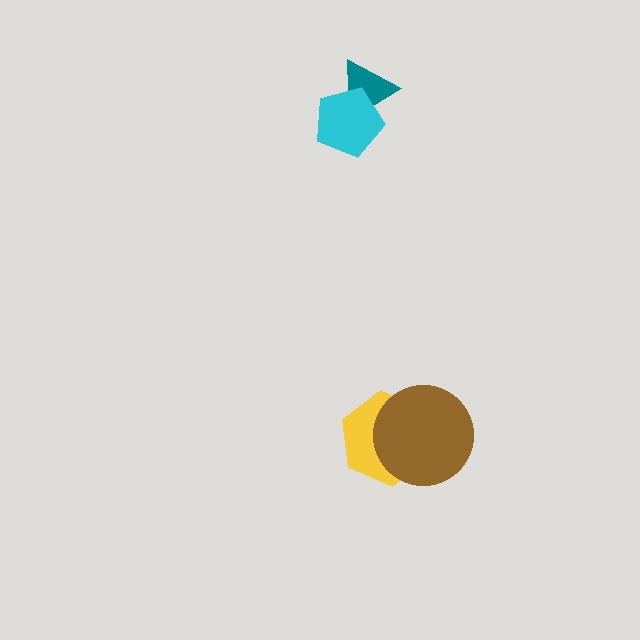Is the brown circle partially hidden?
No, no other shape covers it.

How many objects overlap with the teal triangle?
1 object overlaps with the teal triangle.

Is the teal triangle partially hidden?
Yes, it is partially covered by another shape.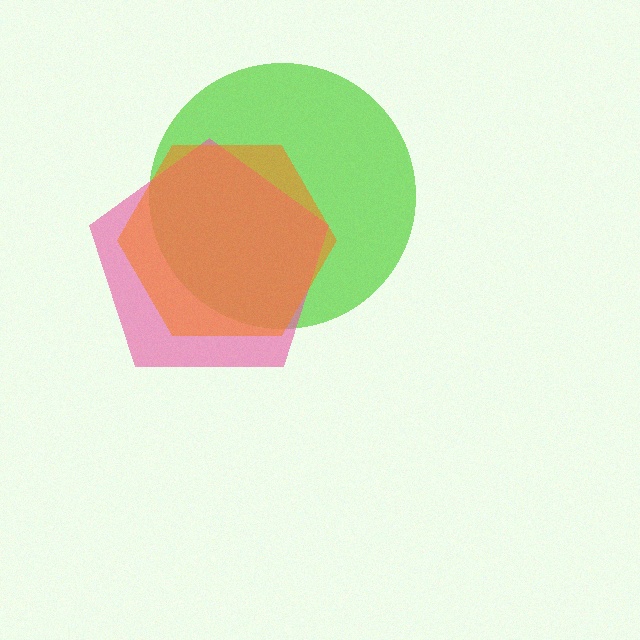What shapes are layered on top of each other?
The layered shapes are: a lime circle, a pink pentagon, an orange hexagon.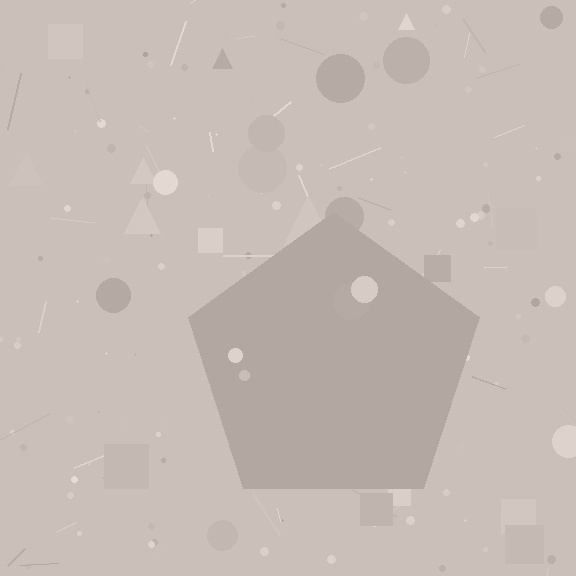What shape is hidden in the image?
A pentagon is hidden in the image.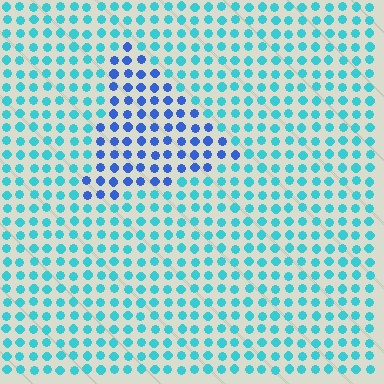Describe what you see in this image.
The image is filled with small cyan elements in a uniform arrangement. A triangle-shaped region is visible where the elements are tinted to a slightly different hue, forming a subtle color boundary.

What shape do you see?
I see a triangle.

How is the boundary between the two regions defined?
The boundary is defined purely by a slight shift in hue (about 42 degrees). Spacing, size, and orientation are identical on both sides.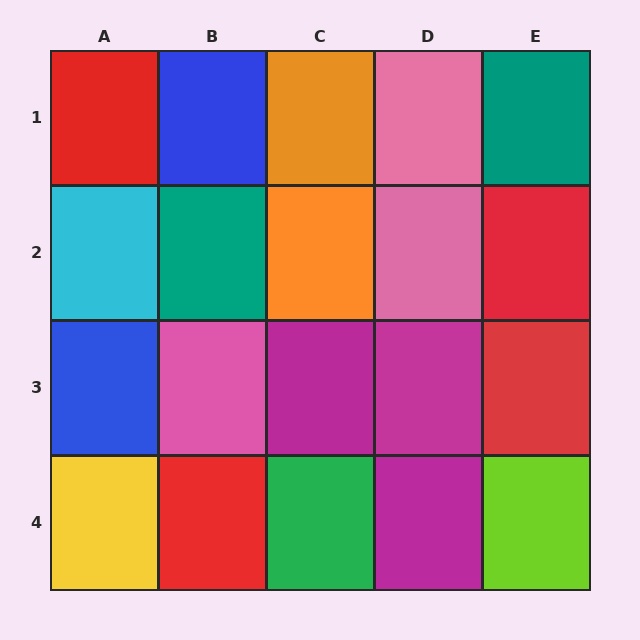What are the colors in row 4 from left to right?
Yellow, red, green, magenta, lime.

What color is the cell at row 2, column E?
Red.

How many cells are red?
4 cells are red.